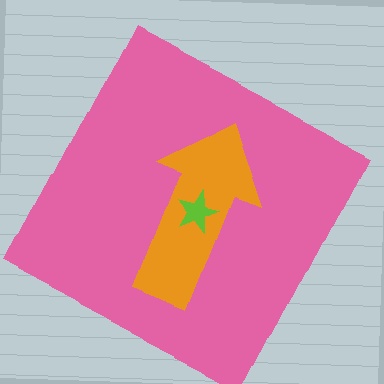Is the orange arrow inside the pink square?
Yes.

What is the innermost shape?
The lime star.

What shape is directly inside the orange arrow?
The lime star.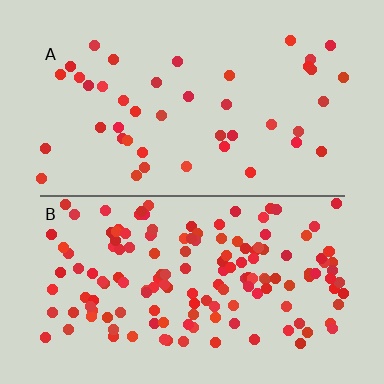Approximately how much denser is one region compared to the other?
Approximately 3.5× — region B over region A.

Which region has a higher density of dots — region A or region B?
B (the bottom).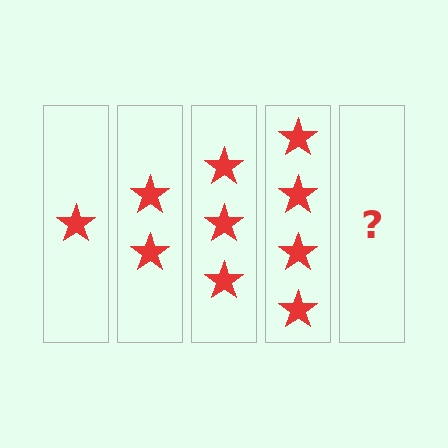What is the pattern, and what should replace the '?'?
The pattern is that each step adds one more star. The '?' should be 5 stars.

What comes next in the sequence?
The next element should be 5 stars.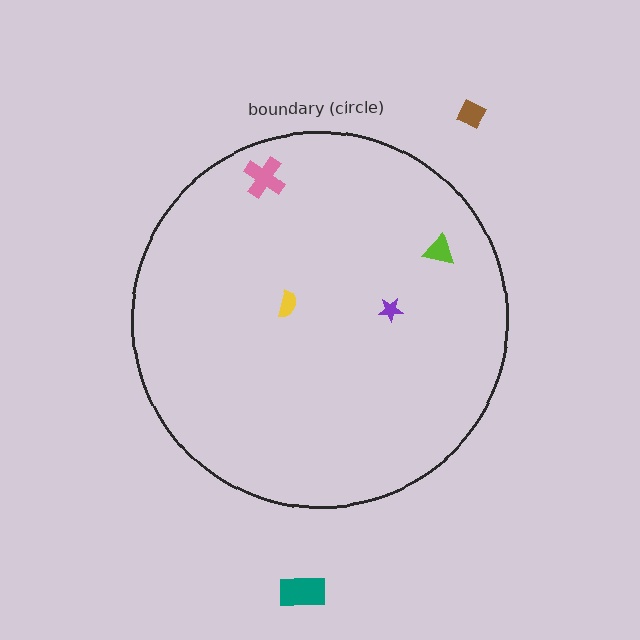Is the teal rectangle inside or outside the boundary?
Outside.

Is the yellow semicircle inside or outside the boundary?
Inside.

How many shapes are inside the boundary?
4 inside, 2 outside.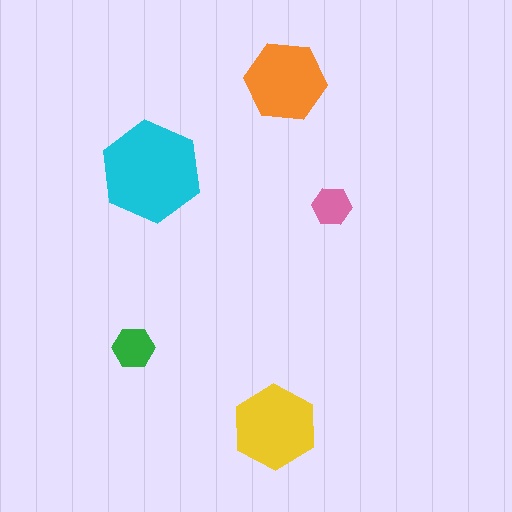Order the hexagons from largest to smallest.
the cyan one, the yellow one, the orange one, the green one, the pink one.